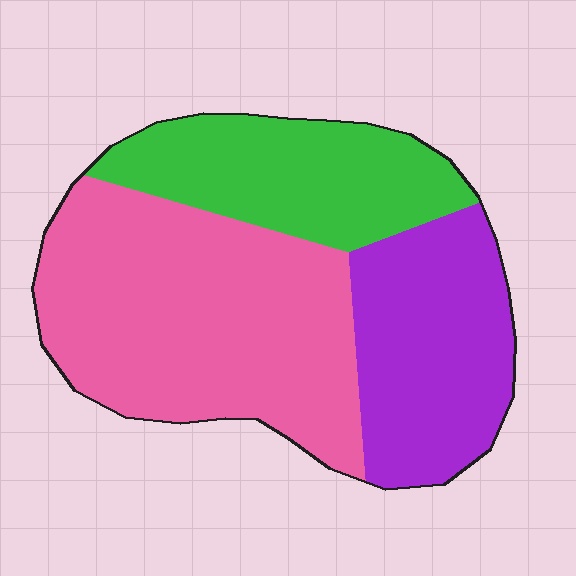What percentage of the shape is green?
Green takes up about one quarter (1/4) of the shape.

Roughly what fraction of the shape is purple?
Purple covers 27% of the shape.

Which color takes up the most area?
Pink, at roughly 50%.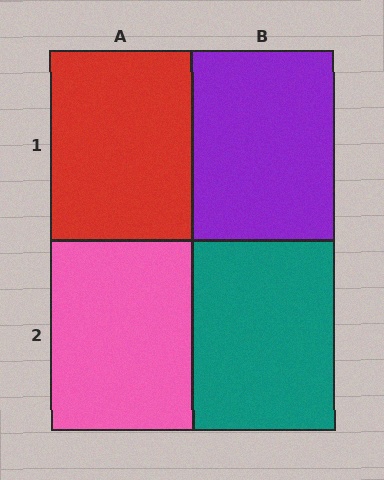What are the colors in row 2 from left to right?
Pink, teal.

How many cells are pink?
1 cell is pink.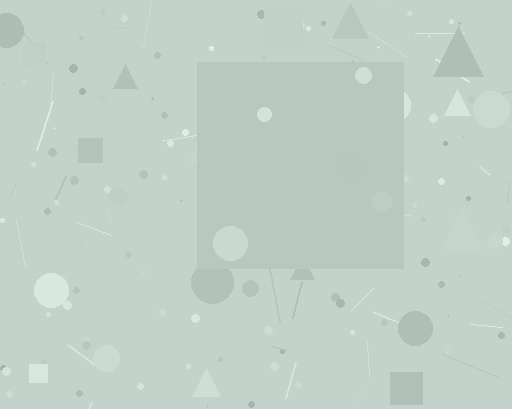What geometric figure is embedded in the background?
A square is embedded in the background.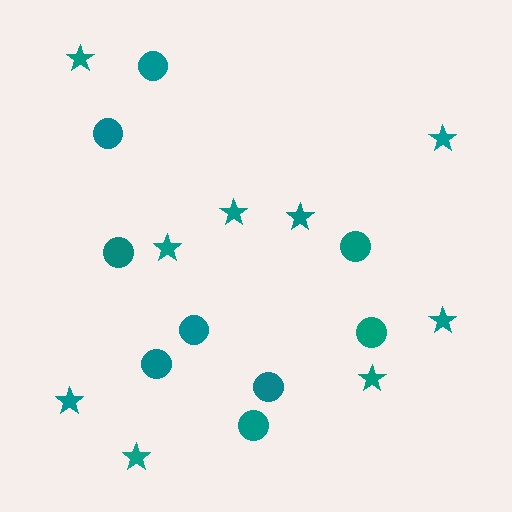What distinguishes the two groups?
There are 2 groups: one group of circles (9) and one group of stars (9).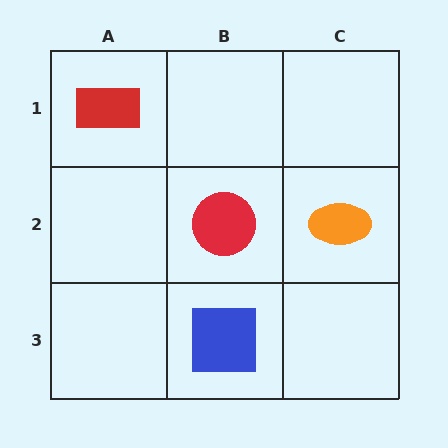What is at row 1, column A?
A red rectangle.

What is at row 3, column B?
A blue square.